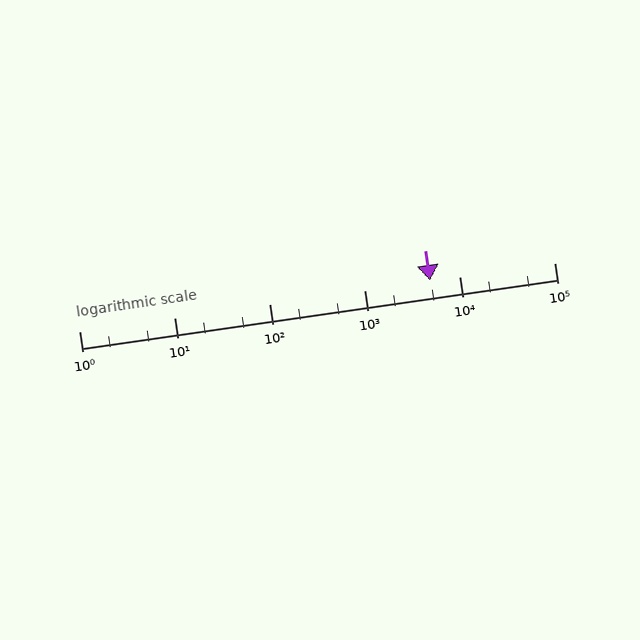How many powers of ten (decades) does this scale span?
The scale spans 5 decades, from 1 to 100000.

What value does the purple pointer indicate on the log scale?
The pointer indicates approximately 4900.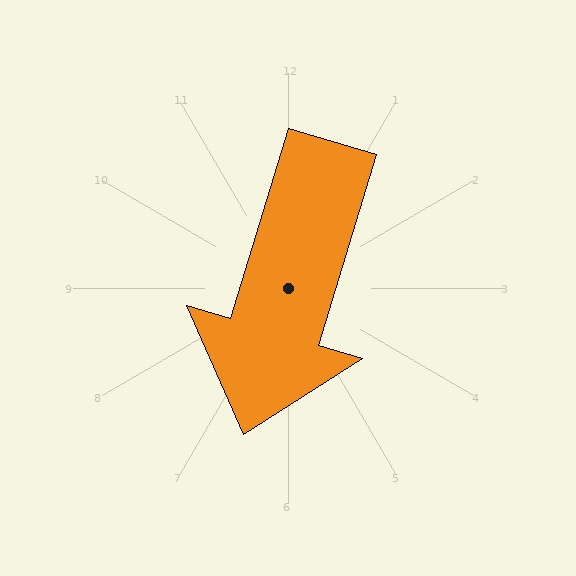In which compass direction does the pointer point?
South.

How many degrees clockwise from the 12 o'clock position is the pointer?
Approximately 197 degrees.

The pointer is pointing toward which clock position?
Roughly 7 o'clock.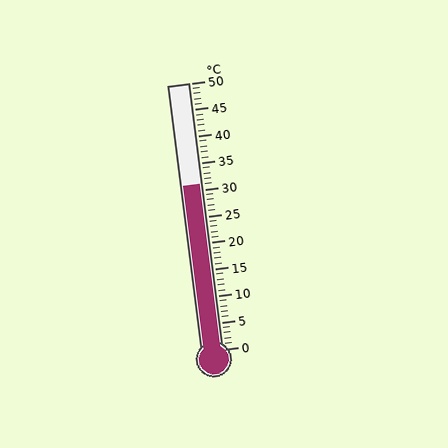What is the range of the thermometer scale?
The thermometer scale ranges from 0°C to 50°C.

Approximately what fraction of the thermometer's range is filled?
The thermometer is filled to approximately 60% of its range.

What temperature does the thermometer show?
The thermometer shows approximately 31°C.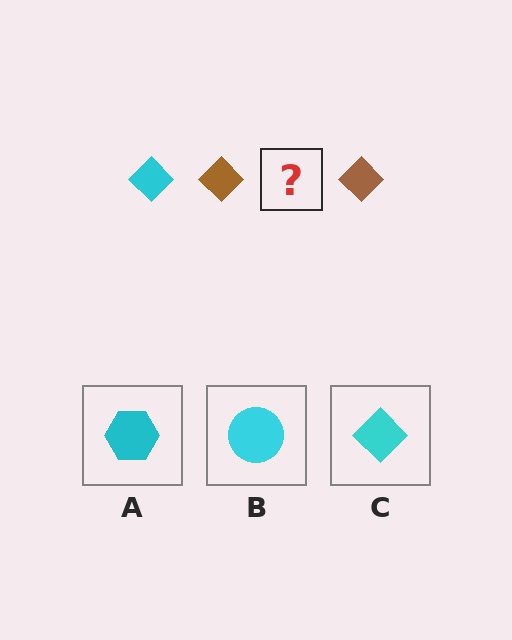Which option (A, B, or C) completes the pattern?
C.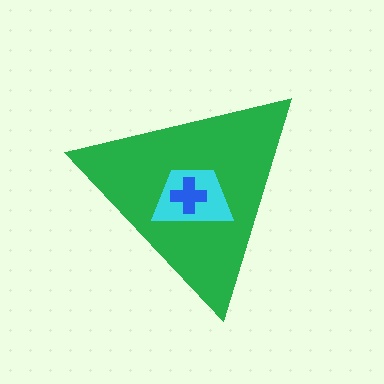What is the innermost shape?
The blue cross.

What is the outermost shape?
The green triangle.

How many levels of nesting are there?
3.